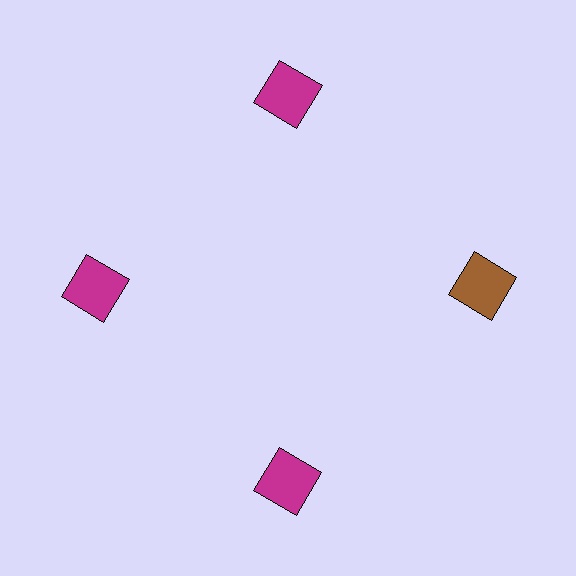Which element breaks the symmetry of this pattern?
The brown square at roughly the 3 o'clock position breaks the symmetry. All other shapes are magenta squares.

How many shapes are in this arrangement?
There are 4 shapes arranged in a ring pattern.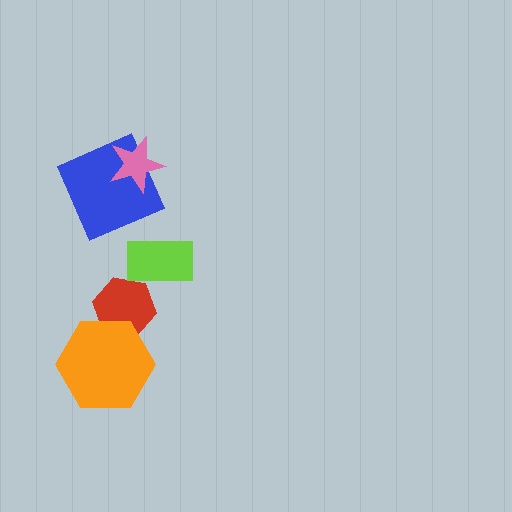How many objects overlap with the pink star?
1 object overlaps with the pink star.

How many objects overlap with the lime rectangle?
0 objects overlap with the lime rectangle.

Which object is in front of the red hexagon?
The orange hexagon is in front of the red hexagon.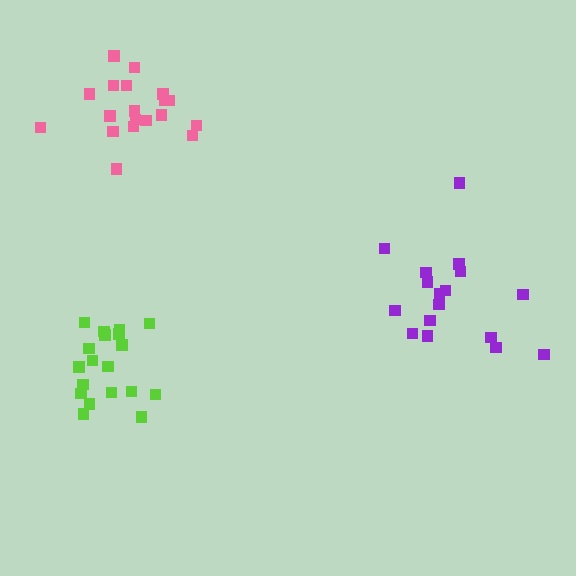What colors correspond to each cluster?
The clusters are colored: pink, purple, lime.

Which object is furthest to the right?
The purple cluster is rightmost.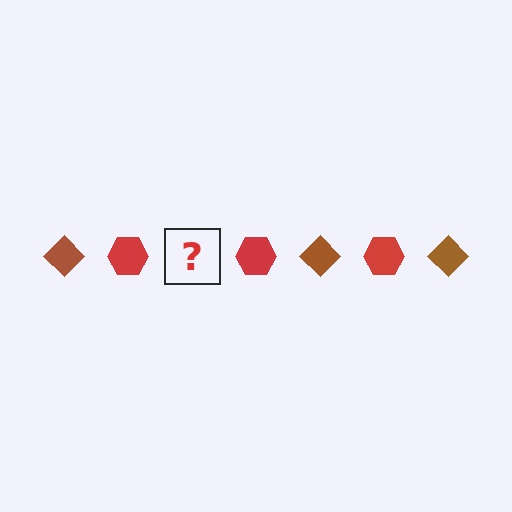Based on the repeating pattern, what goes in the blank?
The blank should be a brown diamond.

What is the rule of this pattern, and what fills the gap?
The rule is that the pattern alternates between brown diamond and red hexagon. The gap should be filled with a brown diamond.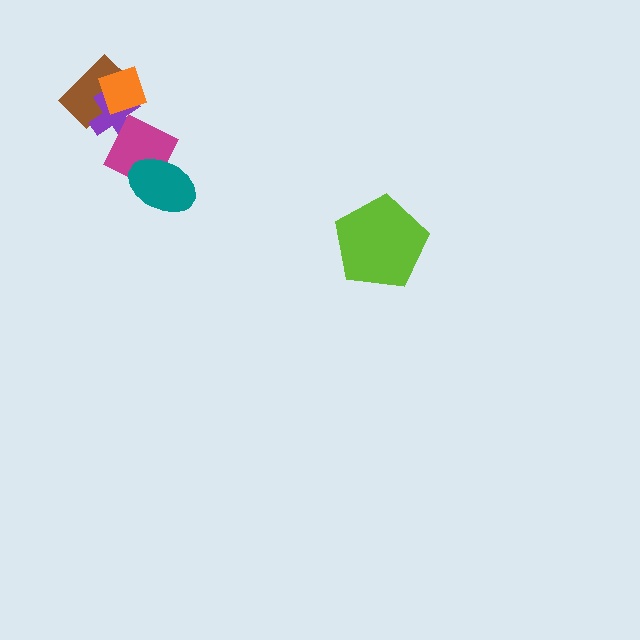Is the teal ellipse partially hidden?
No, no other shape covers it.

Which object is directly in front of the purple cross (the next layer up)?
The magenta diamond is directly in front of the purple cross.